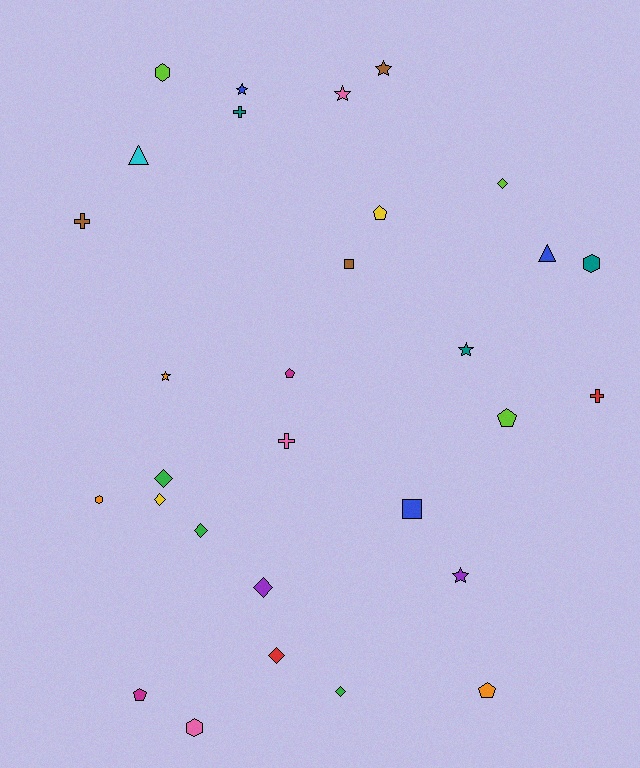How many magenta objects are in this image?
There are 2 magenta objects.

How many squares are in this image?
There are 2 squares.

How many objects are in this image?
There are 30 objects.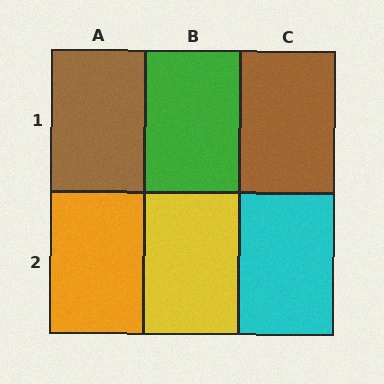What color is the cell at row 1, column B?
Green.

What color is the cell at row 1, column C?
Brown.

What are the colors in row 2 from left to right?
Orange, yellow, cyan.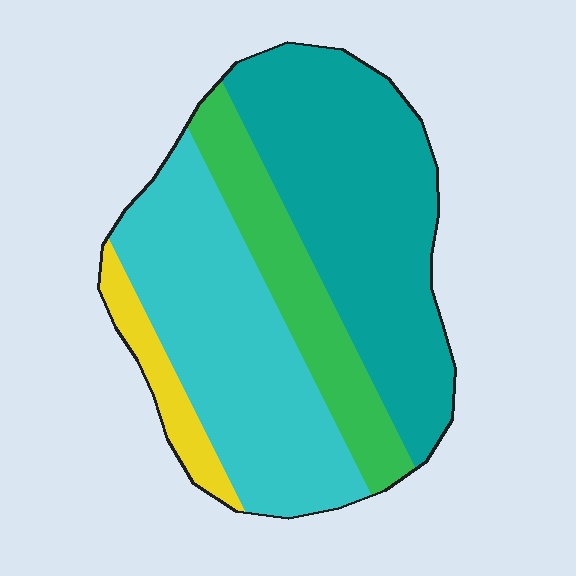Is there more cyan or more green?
Cyan.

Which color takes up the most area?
Teal, at roughly 40%.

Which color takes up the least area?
Yellow, at roughly 5%.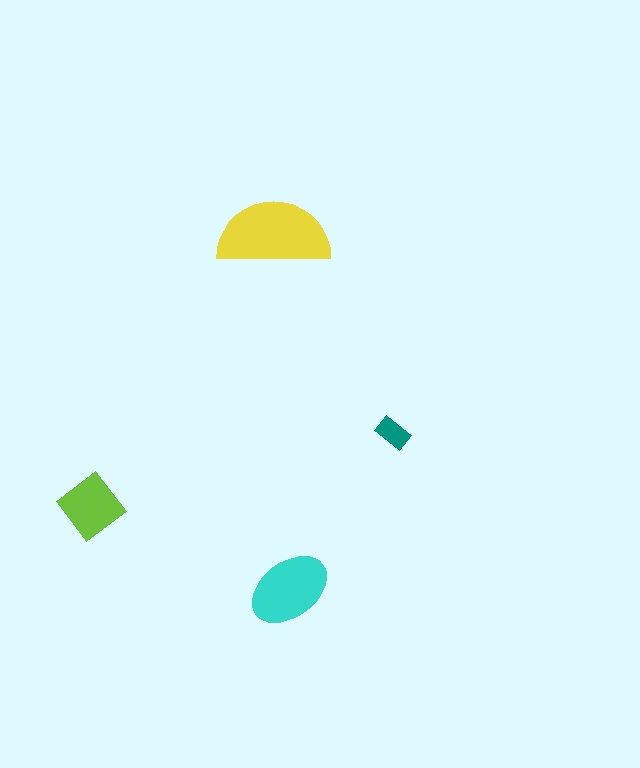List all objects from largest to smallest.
The yellow semicircle, the cyan ellipse, the lime diamond, the teal rectangle.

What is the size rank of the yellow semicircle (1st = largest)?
1st.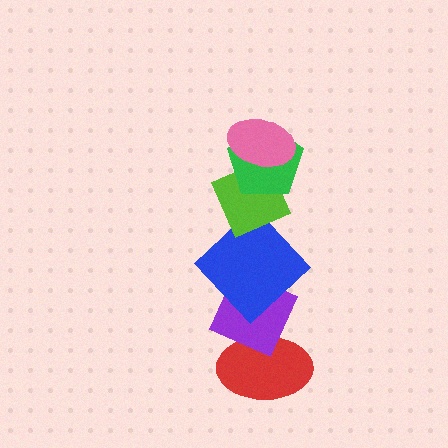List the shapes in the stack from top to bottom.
From top to bottom: the pink ellipse, the green pentagon, the lime diamond, the blue diamond, the purple diamond, the red ellipse.